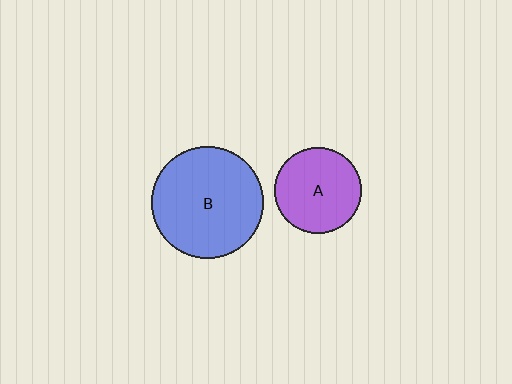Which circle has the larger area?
Circle B (blue).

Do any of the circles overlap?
No, none of the circles overlap.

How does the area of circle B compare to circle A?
Approximately 1.6 times.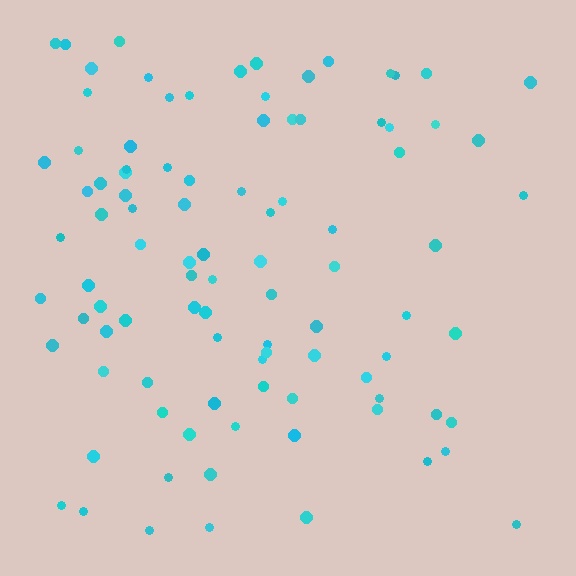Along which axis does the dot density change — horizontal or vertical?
Horizontal.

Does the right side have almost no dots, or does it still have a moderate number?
Still a moderate number, just noticeably fewer than the left.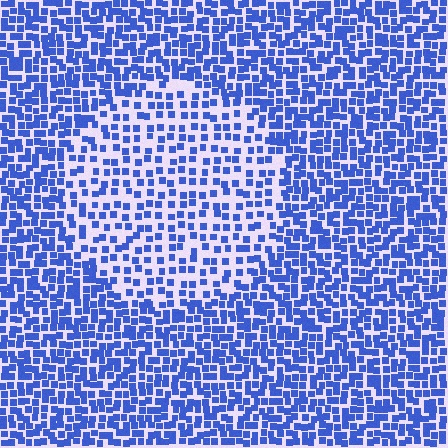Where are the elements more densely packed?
The elements are more densely packed outside the circle boundary.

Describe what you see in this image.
The image contains small blue elements arranged at two different densities. A circle-shaped region is visible where the elements are less densely packed than the surrounding area.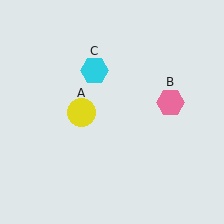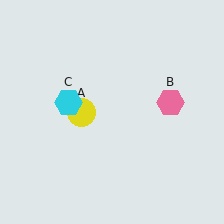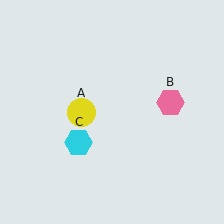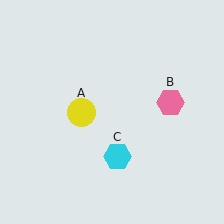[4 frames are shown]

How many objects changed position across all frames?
1 object changed position: cyan hexagon (object C).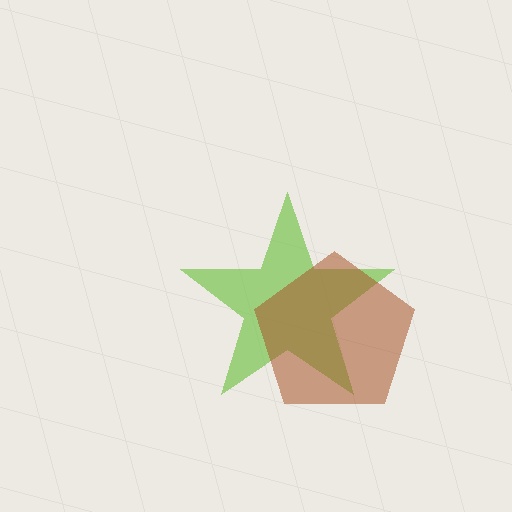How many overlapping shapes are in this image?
There are 2 overlapping shapes in the image.